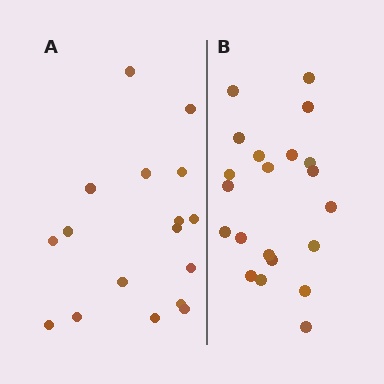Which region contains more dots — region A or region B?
Region B (the right region) has more dots.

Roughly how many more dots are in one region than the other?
Region B has about 4 more dots than region A.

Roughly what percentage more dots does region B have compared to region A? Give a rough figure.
About 25% more.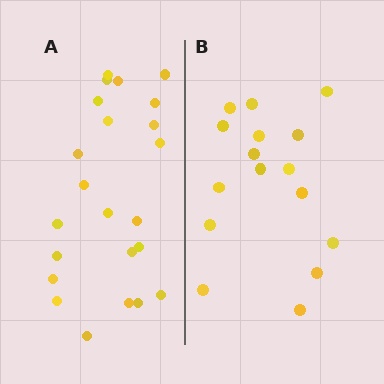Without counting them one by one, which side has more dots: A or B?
Region A (the left region) has more dots.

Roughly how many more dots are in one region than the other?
Region A has roughly 8 or so more dots than region B.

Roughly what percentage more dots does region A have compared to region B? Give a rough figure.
About 45% more.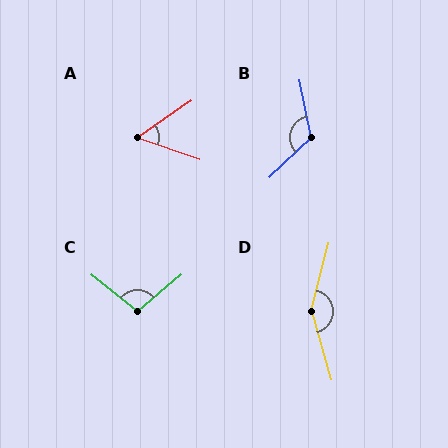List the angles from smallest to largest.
A (54°), C (101°), B (123°), D (150°).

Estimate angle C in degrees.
Approximately 101 degrees.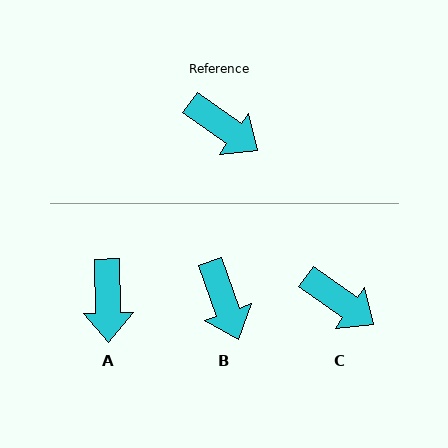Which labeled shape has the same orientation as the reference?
C.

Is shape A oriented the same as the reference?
No, it is off by about 54 degrees.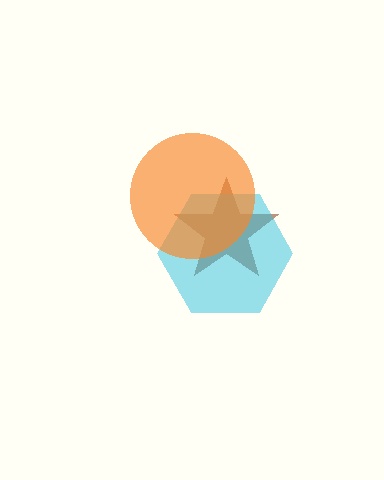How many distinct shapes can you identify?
There are 3 distinct shapes: a brown star, a cyan hexagon, an orange circle.